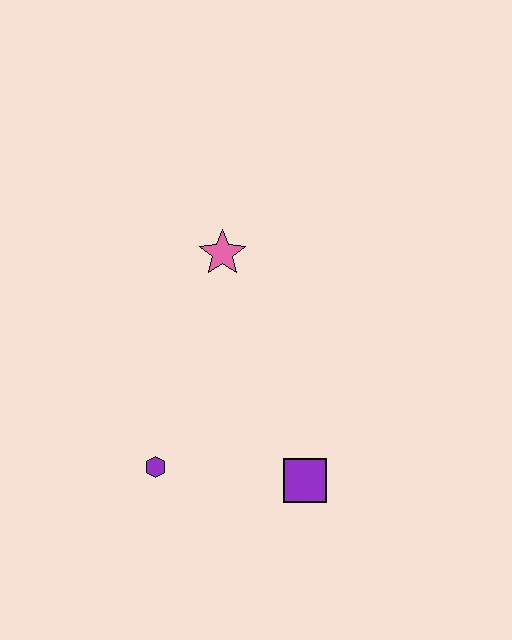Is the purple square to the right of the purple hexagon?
Yes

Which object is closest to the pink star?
The purple hexagon is closest to the pink star.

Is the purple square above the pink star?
No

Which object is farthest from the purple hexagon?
The pink star is farthest from the purple hexagon.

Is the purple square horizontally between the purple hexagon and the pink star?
No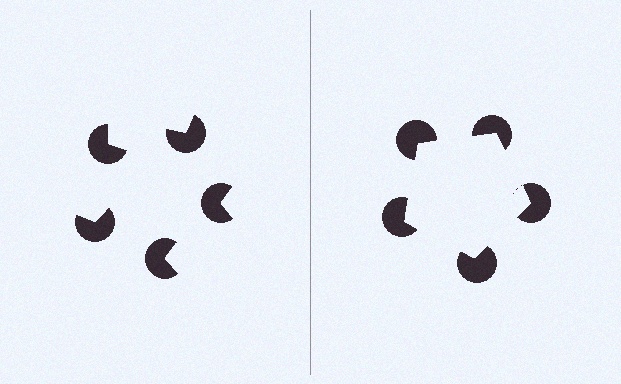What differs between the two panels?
The pac-man discs are positioned identically on both sides; only the wedge orientations differ. On the right they align to a pentagon; on the left they are misaligned.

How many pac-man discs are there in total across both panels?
10 — 5 on each side.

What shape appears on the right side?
An illusory pentagon.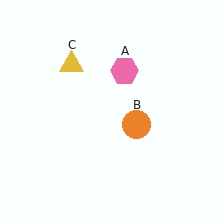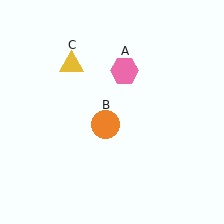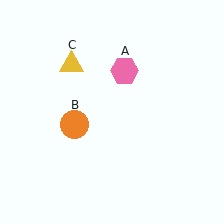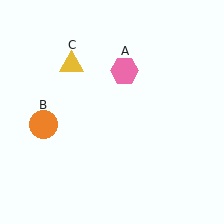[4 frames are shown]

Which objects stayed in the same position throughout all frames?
Pink hexagon (object A) and yellow triangle (object C) remained stationary.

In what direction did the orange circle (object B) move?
The orange circle (object B) moved left.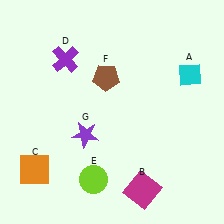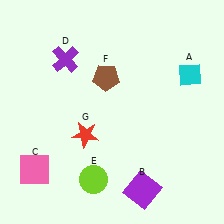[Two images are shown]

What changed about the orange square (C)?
In Image 1, C is orange. In Image 2, it changed to pink.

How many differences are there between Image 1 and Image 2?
There are 3 differences between the two images.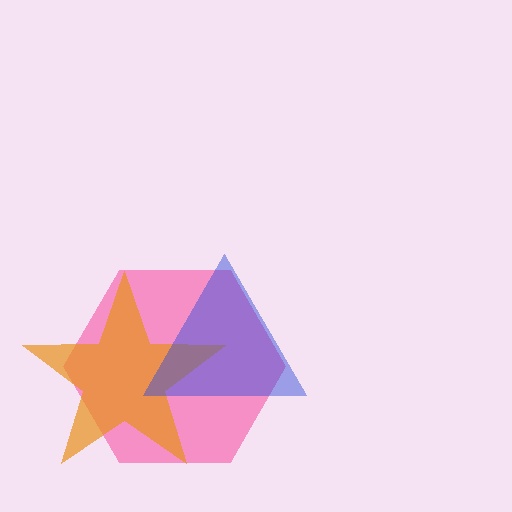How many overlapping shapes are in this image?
There are 3 overlapping shapes in the image.